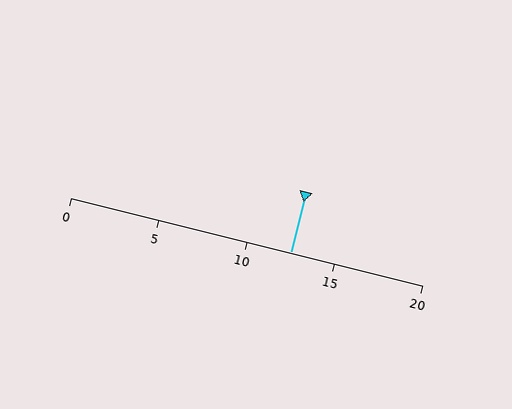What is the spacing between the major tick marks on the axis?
The major ticks are spaced 5 apart.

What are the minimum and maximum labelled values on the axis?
The axis runs from 0 to 20.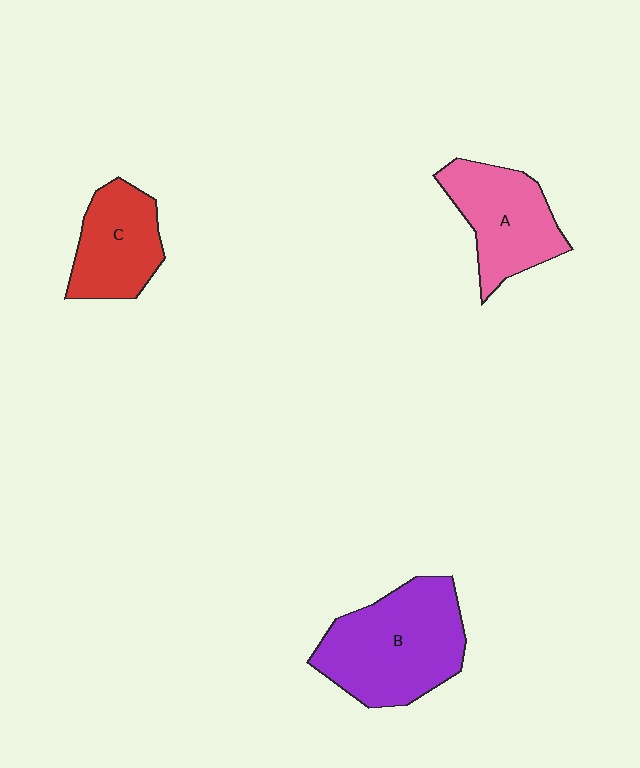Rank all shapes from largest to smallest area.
From largest to smallest: B (purple), A (pink), C (red).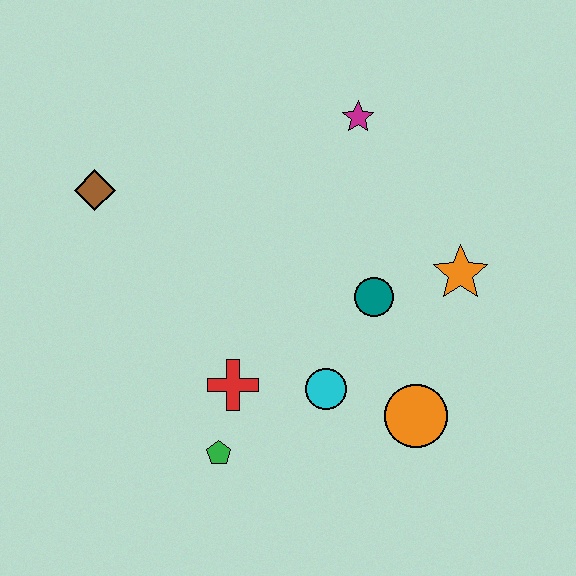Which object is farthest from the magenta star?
The green pentagon is farthest from the magenta star.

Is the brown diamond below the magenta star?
Yes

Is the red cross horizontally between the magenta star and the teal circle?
No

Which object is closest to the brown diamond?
The red cross is closest to the brown diamond.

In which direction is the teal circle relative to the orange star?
The teal circle is to the left of the orange star.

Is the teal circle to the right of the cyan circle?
Yes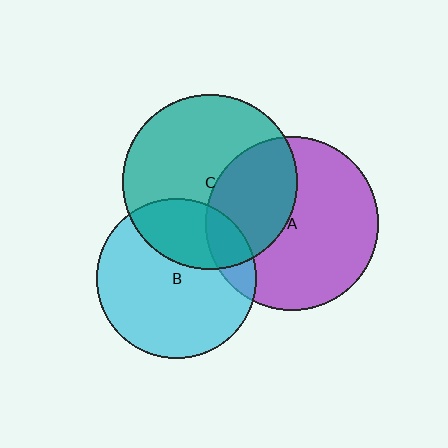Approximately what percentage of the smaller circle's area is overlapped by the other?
Approximately 30%.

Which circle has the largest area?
Circle C (teal).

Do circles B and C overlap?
Yes.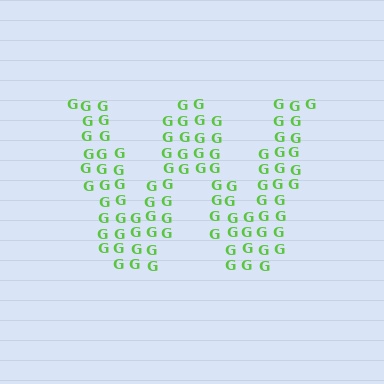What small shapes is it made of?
It is made of small letter G's.